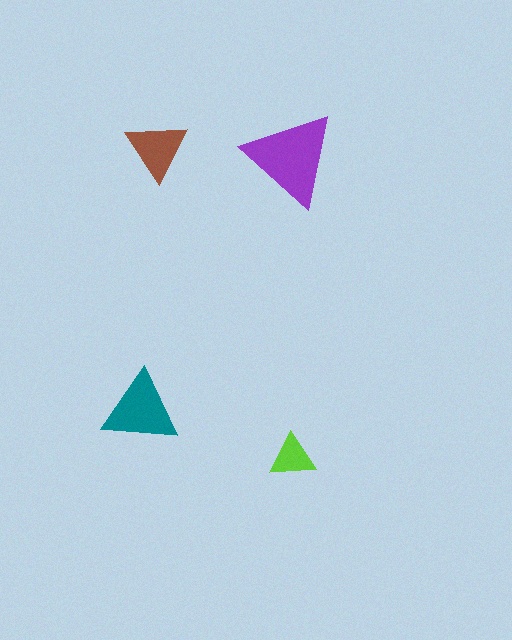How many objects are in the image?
There are 4 objects in the image.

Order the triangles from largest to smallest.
the purple one, the teal one, the brown one, the lime one.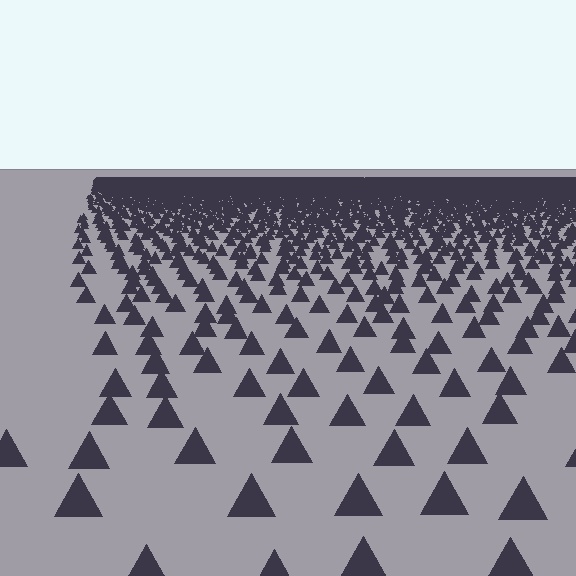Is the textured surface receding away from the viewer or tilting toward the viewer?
The surface is receding away from the viewer. Texture elements get smaller and denser toward the top.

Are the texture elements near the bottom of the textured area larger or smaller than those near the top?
Larger. Near the bottom, elements are closer to the viewer and appear at a bigger on-screen size.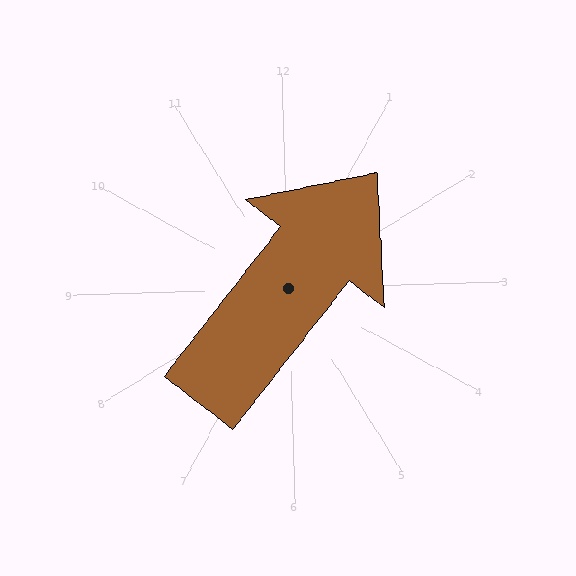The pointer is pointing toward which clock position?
Roughly 1 o'clock.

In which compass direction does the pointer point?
Northeast.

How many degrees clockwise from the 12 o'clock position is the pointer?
Approximately 40 degrees.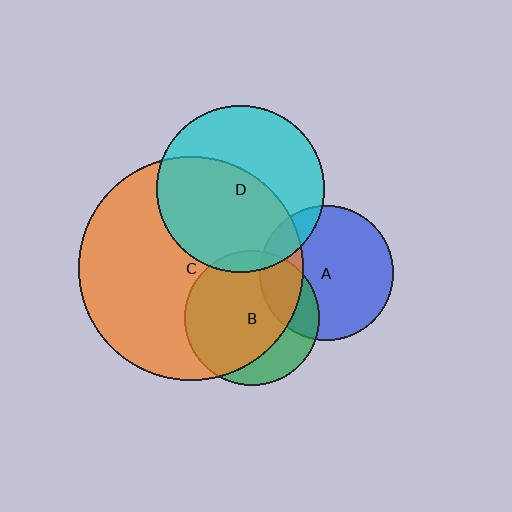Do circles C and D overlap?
Yes.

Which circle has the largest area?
Circle C (orange).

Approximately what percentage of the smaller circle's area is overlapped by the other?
Approximately 55%.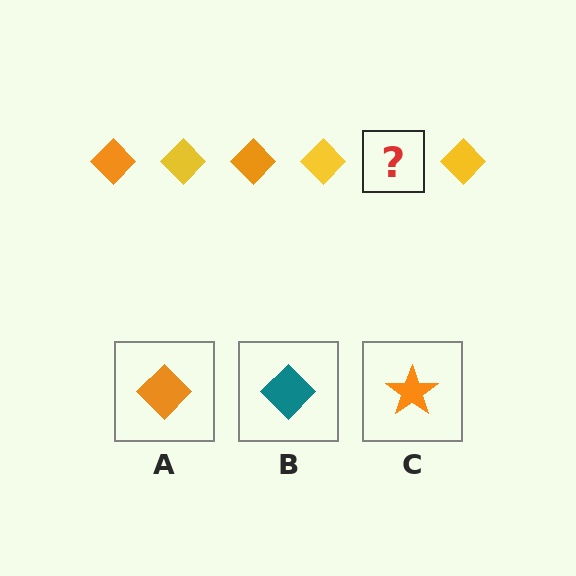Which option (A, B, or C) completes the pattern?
A.